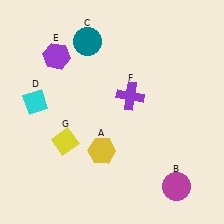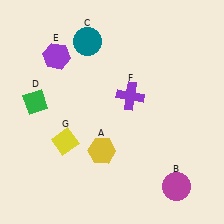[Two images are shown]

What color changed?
The diamond (D) changed from cyan in Image 1 to green in Image 2.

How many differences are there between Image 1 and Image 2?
There is 1 difference between the two images.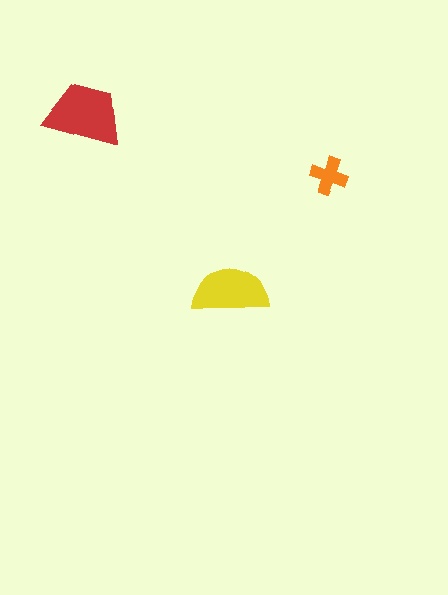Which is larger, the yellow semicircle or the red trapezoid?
The red trapezoid.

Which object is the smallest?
The orange cross.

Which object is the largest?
The red trapezoid.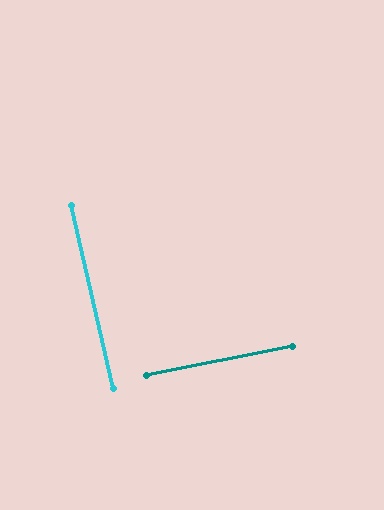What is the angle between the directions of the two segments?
Approximately 88 degrees.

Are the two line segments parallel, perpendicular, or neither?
Perpendicular — they meet at approximately 88°.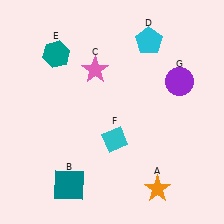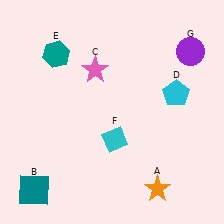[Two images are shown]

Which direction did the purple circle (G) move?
The purple circle (G) moved up.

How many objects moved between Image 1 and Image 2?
3 objects moved between the two images.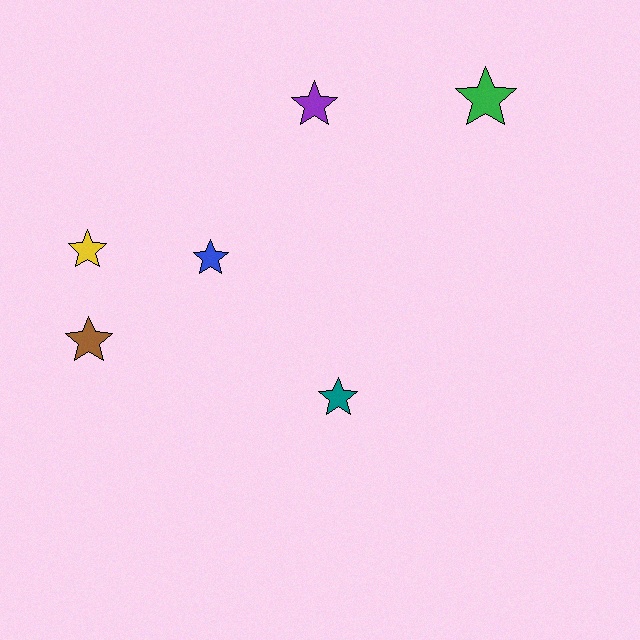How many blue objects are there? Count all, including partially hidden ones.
There is 1 blue object.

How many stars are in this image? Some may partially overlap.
There are 6 stars.